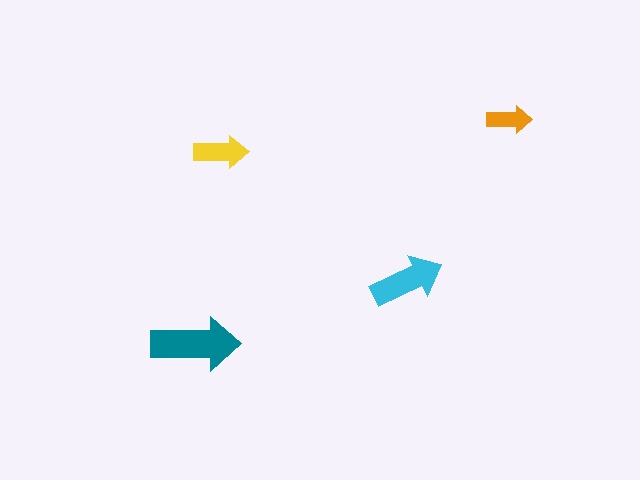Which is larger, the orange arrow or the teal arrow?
The teal one.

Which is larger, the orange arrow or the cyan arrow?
The cyan one.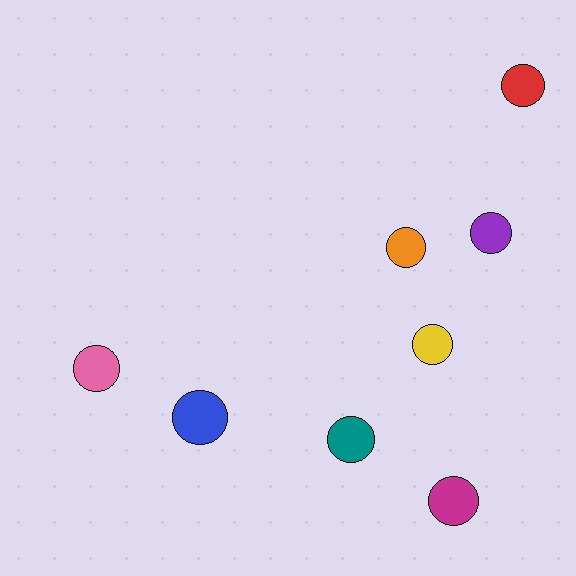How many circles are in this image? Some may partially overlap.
There are 8 circles.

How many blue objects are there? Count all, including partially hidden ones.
There is 1 blue object.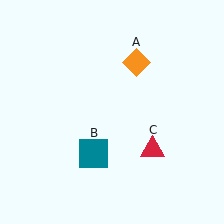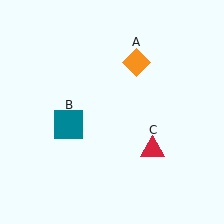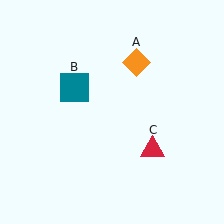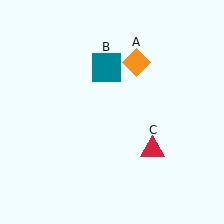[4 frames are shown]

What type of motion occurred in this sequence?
The teal square (object B) rotated clockwise around the center of the scene.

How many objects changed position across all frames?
1 object changed position: teal square (object B).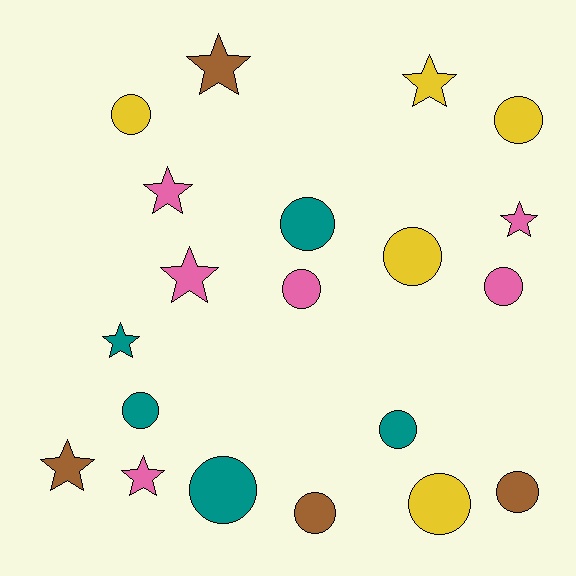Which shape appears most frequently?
Circle, with 12 objects.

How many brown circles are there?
There are 2 brown circles.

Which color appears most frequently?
Pink, with 6 objects.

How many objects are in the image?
There are 20 objects.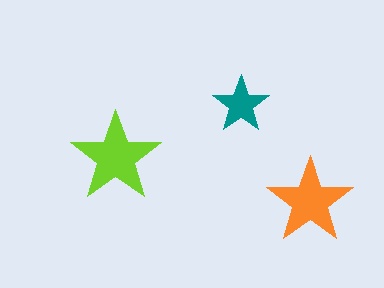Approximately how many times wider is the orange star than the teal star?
About 1.5 times wider.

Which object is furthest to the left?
The lime star is leftmost.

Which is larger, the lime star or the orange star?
The lime one.